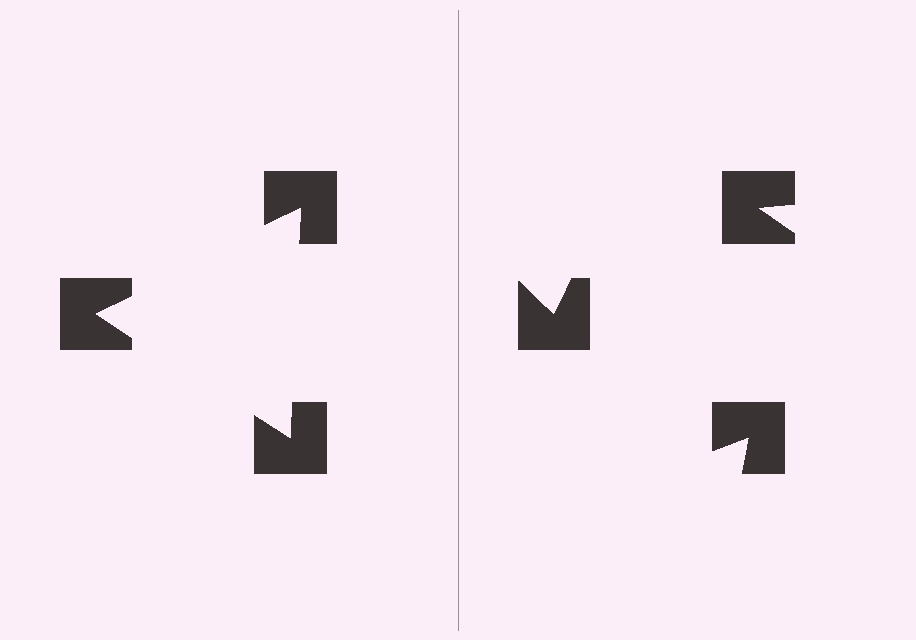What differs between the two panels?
The notched squares are positioned identically on both sides; only the wedge orientations differ. On the left they align to a triangle; on the right they are misaligned.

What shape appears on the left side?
An illusory triangle.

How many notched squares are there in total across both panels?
6 — 3 on each side.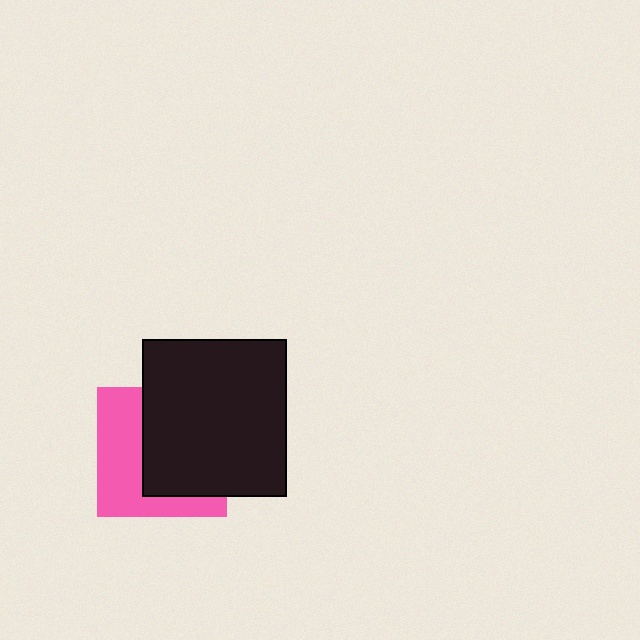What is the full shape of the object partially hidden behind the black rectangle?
The partially hidden object is a pink square.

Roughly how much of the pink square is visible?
A small part of it is visible (roughly 44%).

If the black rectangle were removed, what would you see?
You would see the complete pink square.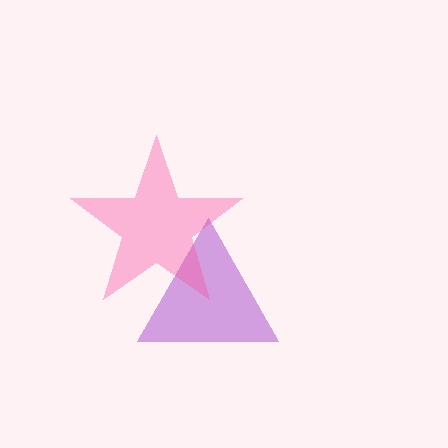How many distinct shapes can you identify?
There are 2 distinct shapes: a purple triangle, a pink star.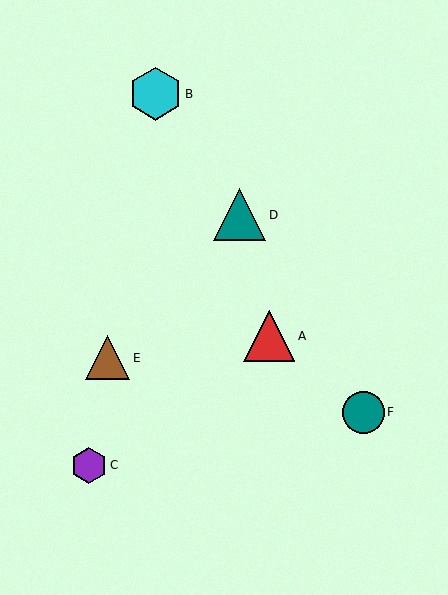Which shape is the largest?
The cyan hexagon (labeled B) is the largest.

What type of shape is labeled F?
Shape F is a teal circle.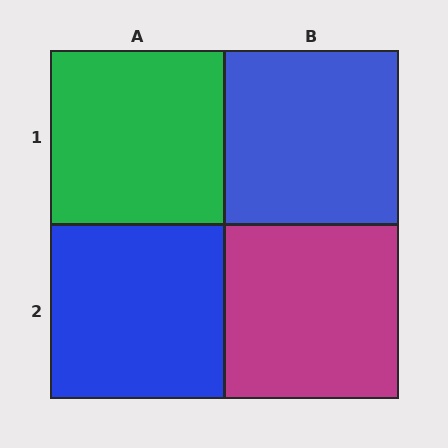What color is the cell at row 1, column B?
Blue.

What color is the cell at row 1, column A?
Green.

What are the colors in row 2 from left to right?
Blue, magenta.